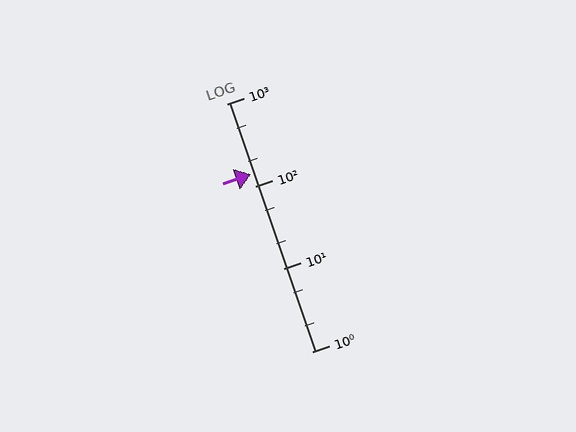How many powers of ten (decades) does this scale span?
The scale spans 3 decades, from 1 to 1000.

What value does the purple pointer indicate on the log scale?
The pointer indicates approximately 140.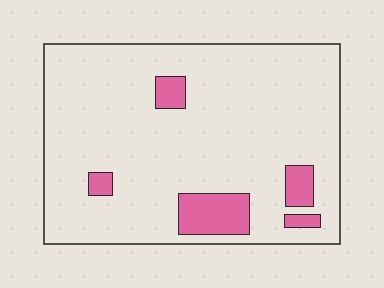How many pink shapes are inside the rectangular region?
5.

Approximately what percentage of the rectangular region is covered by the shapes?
Approximately 10%.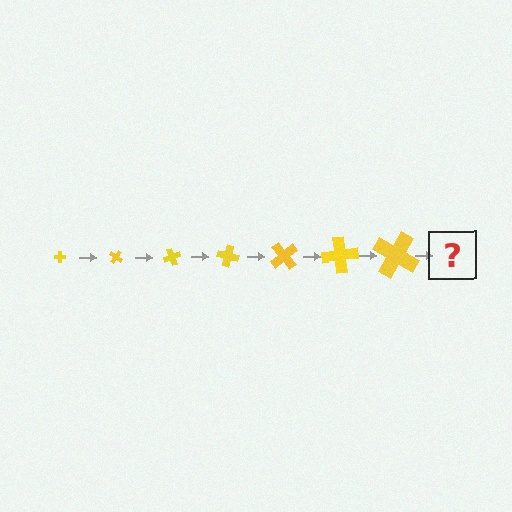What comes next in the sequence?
The next element should be a cross, larger than the previous one and rotated 245 degrees from the start.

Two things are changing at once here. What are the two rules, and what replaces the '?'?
The two rules are that the cross grows larger each step and it rotates 35 degrees each step. The '?' should be a cross, larger than the previous one and rotated 245 degrees from the start.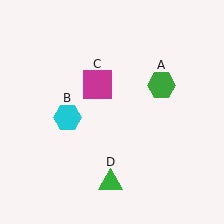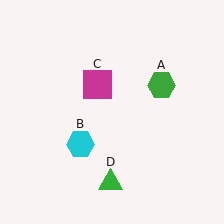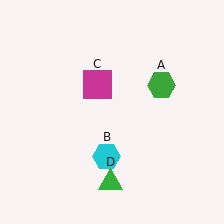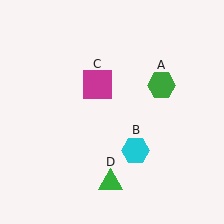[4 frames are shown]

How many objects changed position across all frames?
1 object changed position: cyan hexagon (object B).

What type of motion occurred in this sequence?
The cyan hexagon (object B) rotated counterclockwise around the center of the scene.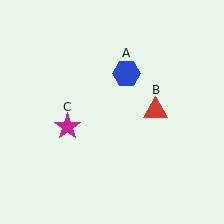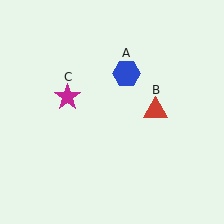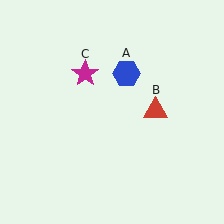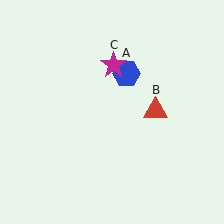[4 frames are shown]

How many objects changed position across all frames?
1 object changed position: magenta star (object C).